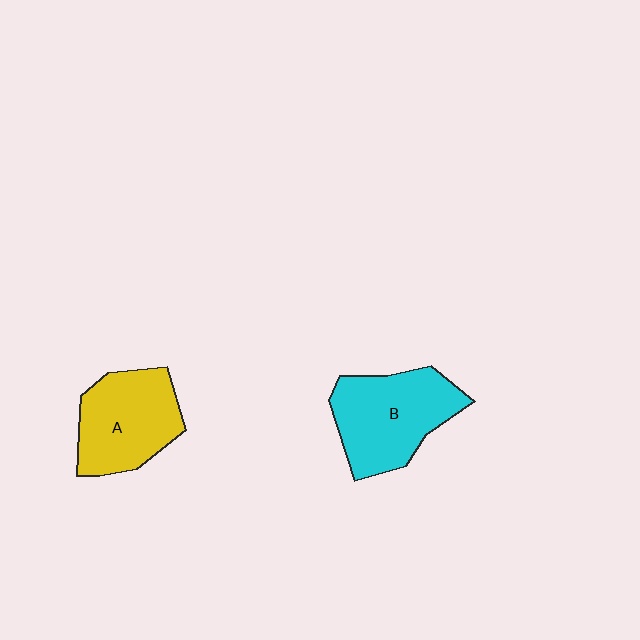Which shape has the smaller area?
Shape A (yellow).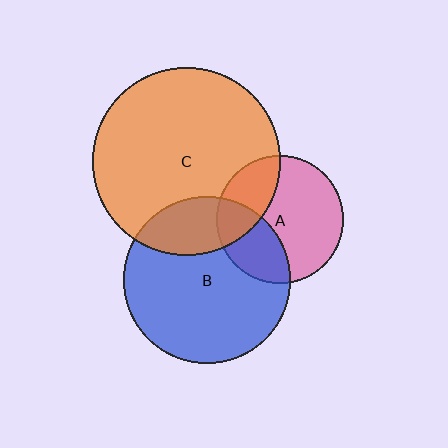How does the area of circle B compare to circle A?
Approximately 1.7 times.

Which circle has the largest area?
Circle C (orange).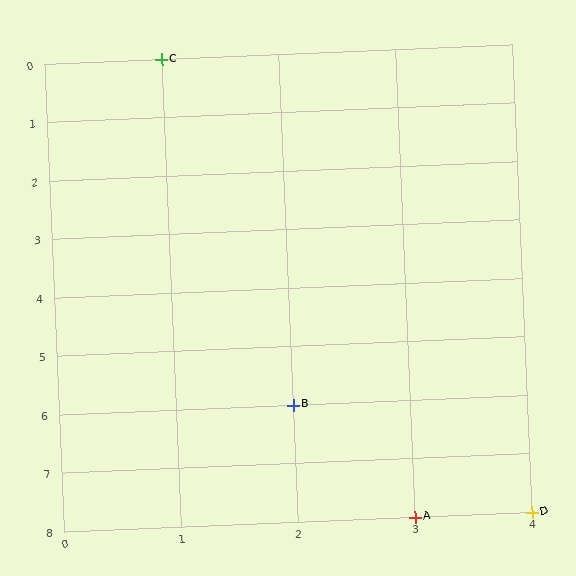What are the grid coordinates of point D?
Point D is at grid coordinates (4, 8).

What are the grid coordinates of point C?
Point C is at grid coordinates (1, 0).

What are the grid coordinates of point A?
Point A is at grid coordinates (3, 8).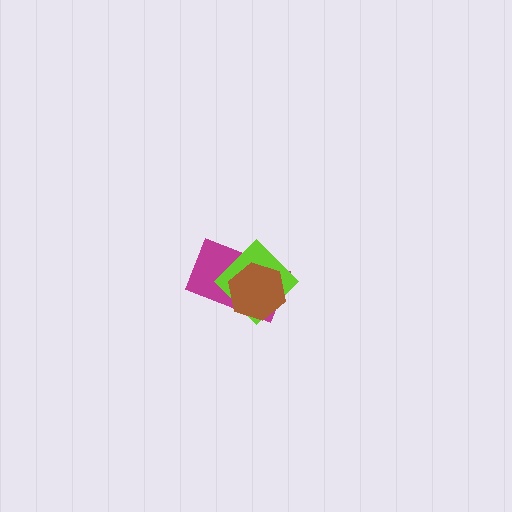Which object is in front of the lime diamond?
The brown hexagon is in front of the lime diamond.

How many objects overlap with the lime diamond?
2 objects overlap with the lime diamond.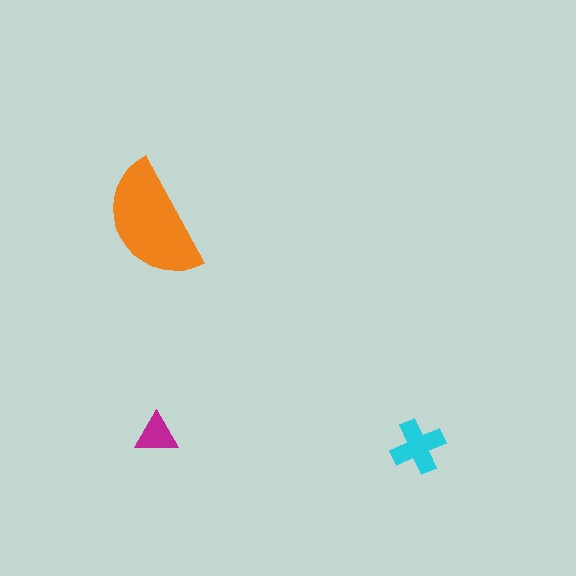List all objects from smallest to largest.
The magenta triangle, the cyan cross, the orange semicircle.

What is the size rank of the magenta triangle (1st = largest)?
3rd.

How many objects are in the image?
There are 3 objects in the image.